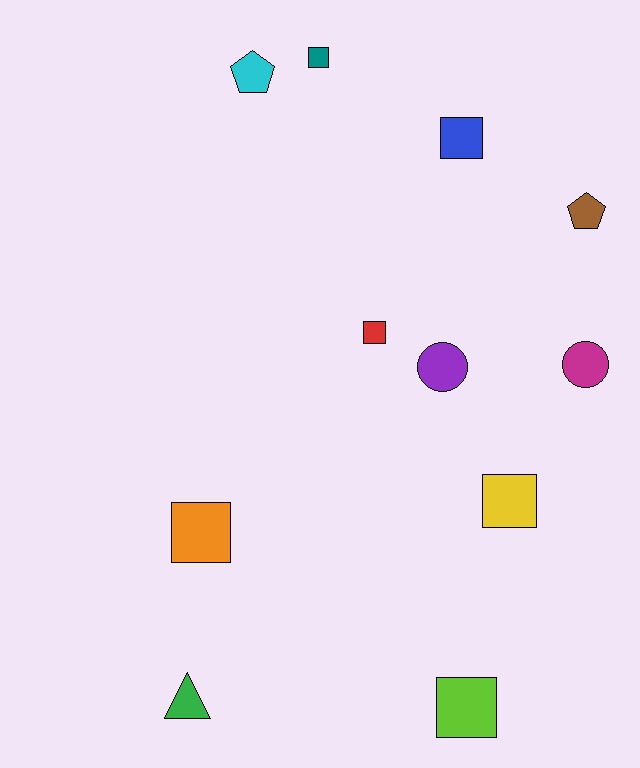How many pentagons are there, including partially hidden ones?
There are 2 pentagons.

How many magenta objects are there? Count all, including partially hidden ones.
There is 1 magenta object.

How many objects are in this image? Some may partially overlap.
There are 11 objects.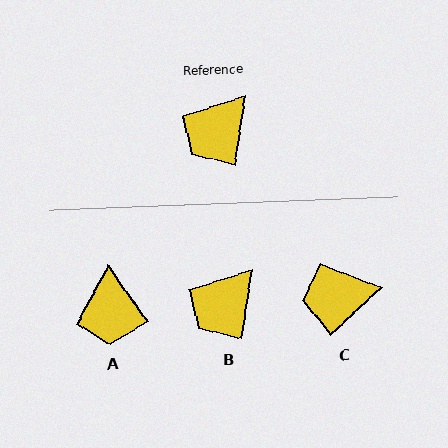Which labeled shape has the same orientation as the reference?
B.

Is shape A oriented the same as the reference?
No, it is off by about 44 degrees.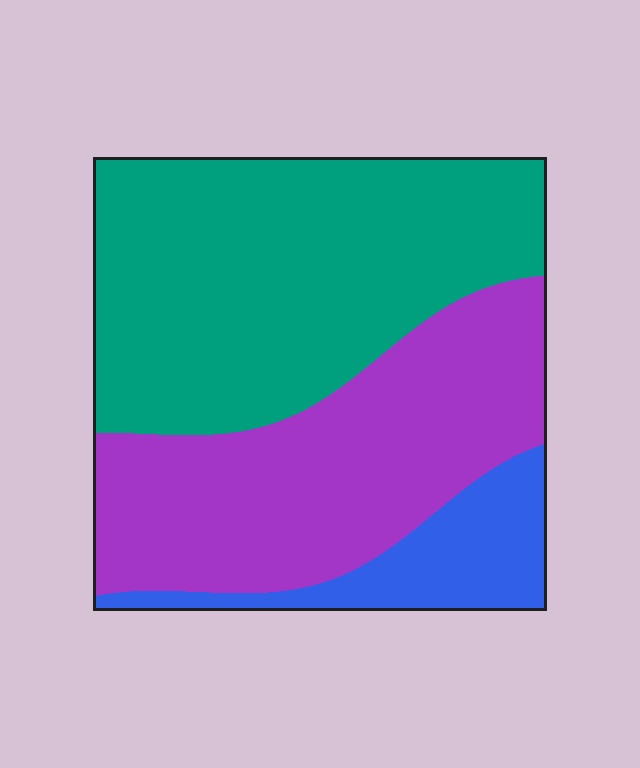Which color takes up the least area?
Blue, at roughly 15%.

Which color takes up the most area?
Teal, at roughly 50%.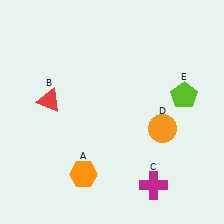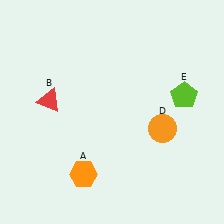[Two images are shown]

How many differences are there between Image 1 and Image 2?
There is 1 difference between the two images.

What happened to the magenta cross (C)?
The magenta cross (C) was removed in Image 2. It was in the bottom-right area of Image 1.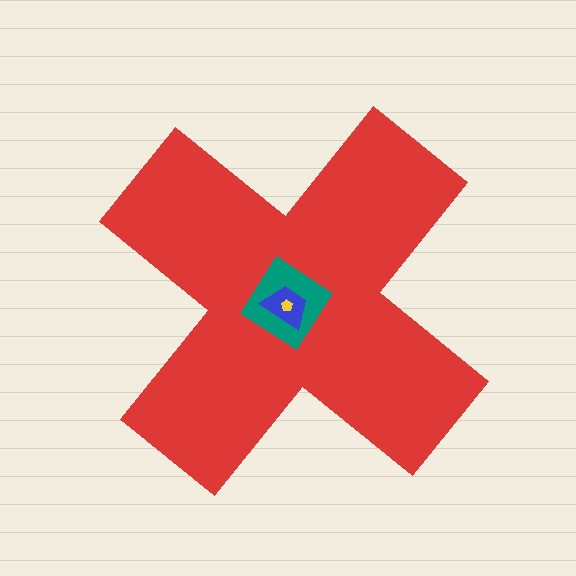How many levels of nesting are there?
4.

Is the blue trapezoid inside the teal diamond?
Yes.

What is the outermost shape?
The red cross.